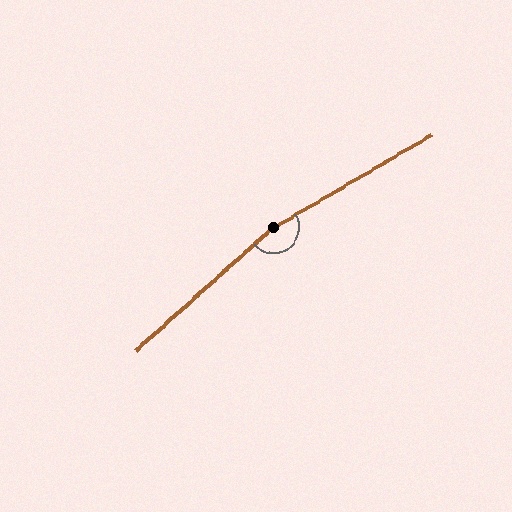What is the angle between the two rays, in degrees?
Approximately 169 degrees.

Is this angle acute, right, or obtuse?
It is obtuse.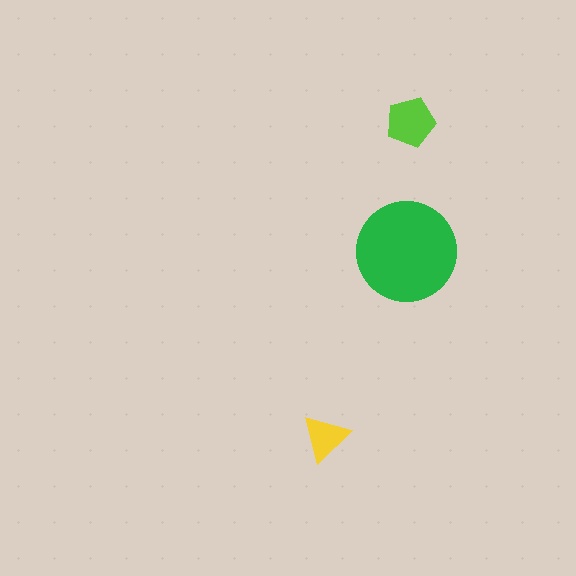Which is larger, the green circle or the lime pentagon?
The green circle.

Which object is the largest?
The green circle.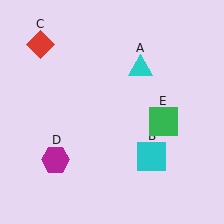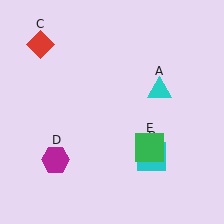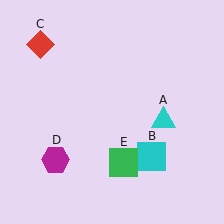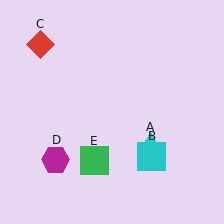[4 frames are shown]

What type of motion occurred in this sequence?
The cyan triangle (object A), green square (object E) rotated clockwise around the center of the scene.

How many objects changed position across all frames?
2 objects changed position: cyan triangle (object A), green square (object E).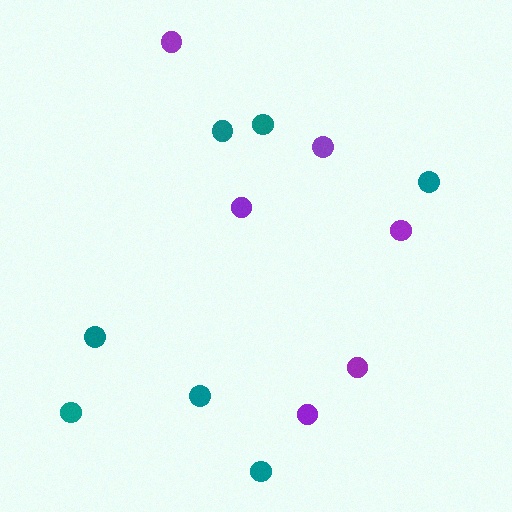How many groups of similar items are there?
There are 2 groups: one group of teal circles (7) and one group of purple circles (6).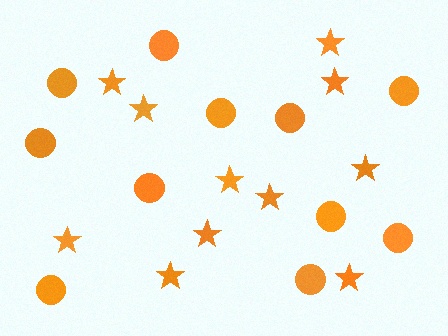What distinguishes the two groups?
There are 2 groups: one group of circles (11) and one group of stars (11).